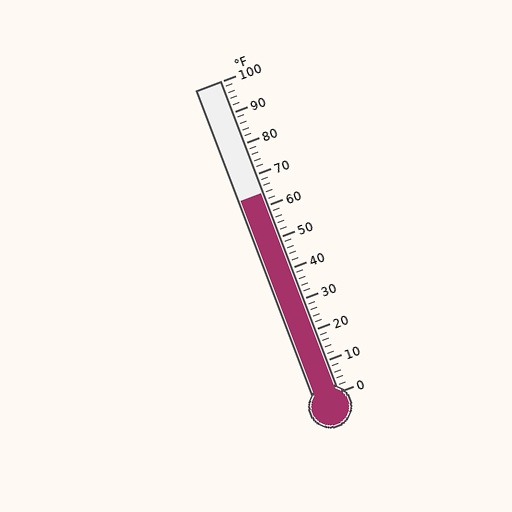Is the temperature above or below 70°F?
The temperature is below 70°F.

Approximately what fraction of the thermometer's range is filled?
The thermometer is filled to approximately 65% of its range.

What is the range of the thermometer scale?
The thermometer scale ranges from 0°F to 100°F.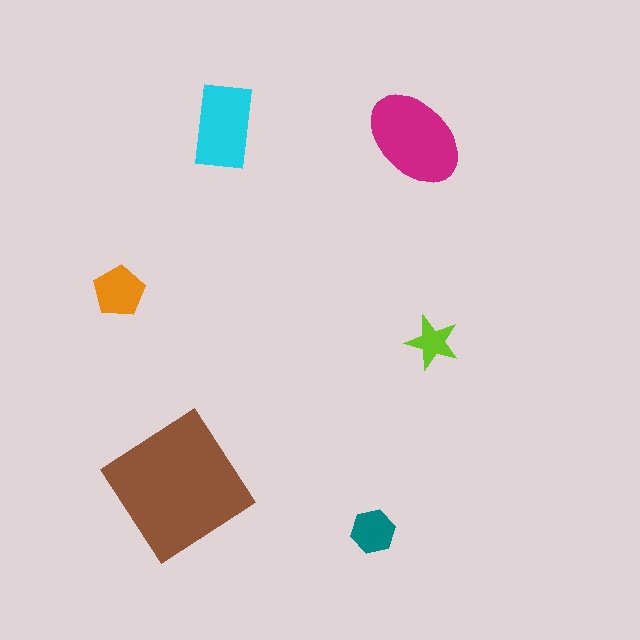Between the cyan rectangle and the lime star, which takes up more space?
The cyan rectangle.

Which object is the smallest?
The lime star.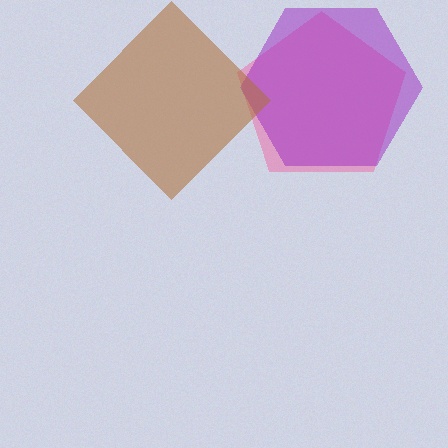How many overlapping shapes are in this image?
There are 3 overlapping shapes in the image.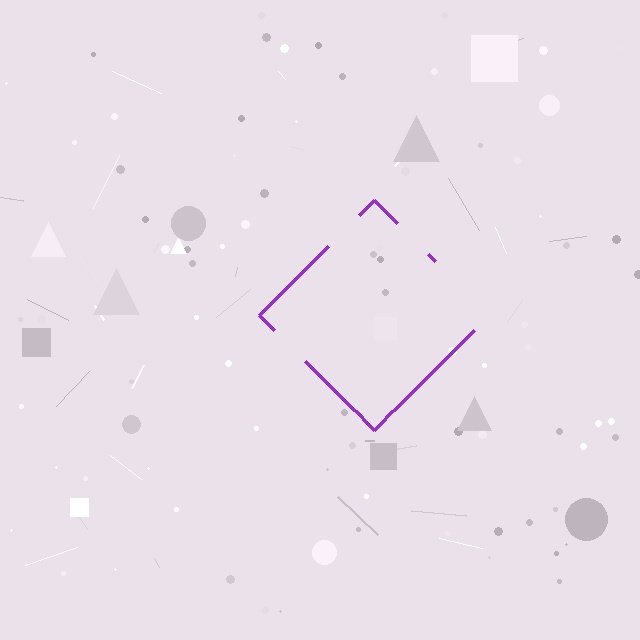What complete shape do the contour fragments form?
The contour fragments form a diamond.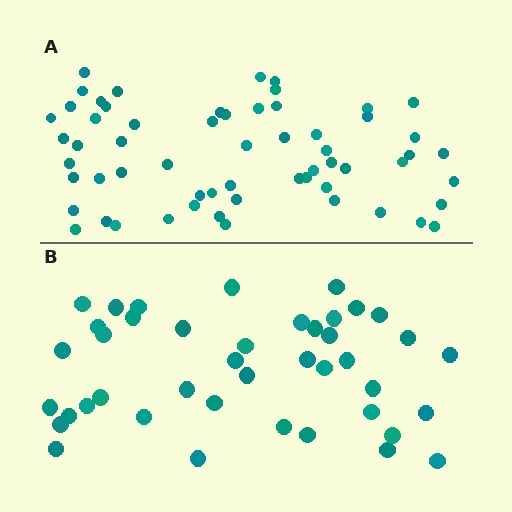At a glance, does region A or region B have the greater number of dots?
Region A (the top region) has more dots.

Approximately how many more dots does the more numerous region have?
Region A has approximately 20 more dots than region B.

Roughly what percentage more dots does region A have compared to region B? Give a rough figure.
About 45% more.